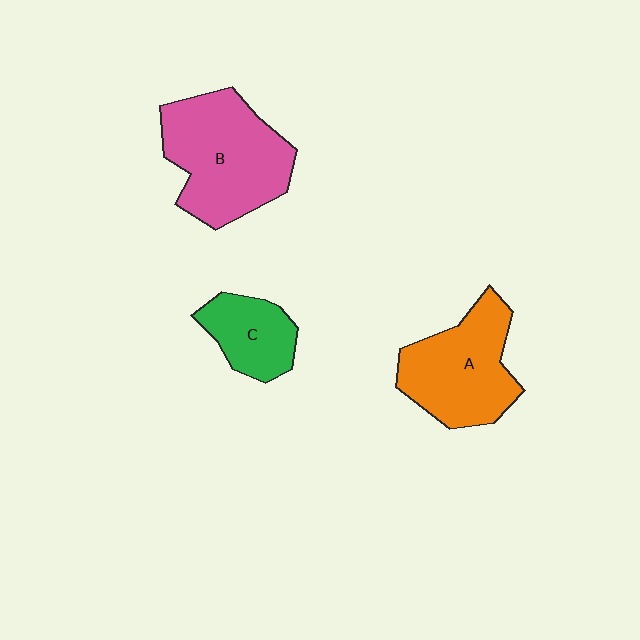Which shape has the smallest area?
Shape C (green).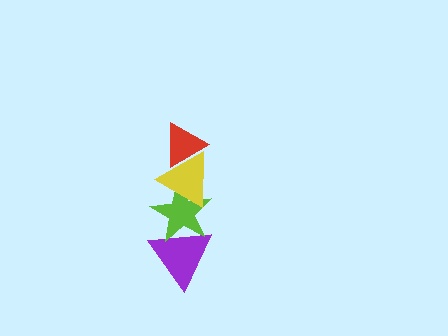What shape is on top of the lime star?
The yellow triangle is on top of the lime star.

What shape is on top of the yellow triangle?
The red triangle is on top of the yellow triangle.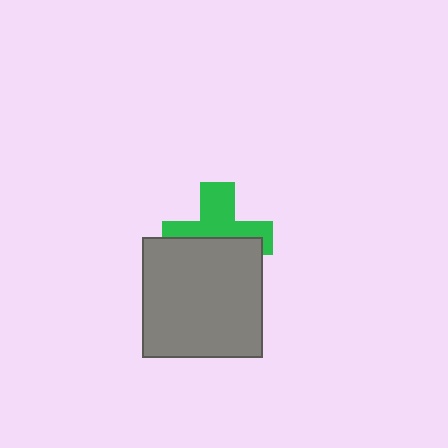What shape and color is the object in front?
The object in front is a gray square.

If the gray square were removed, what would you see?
You would see the complete green cross.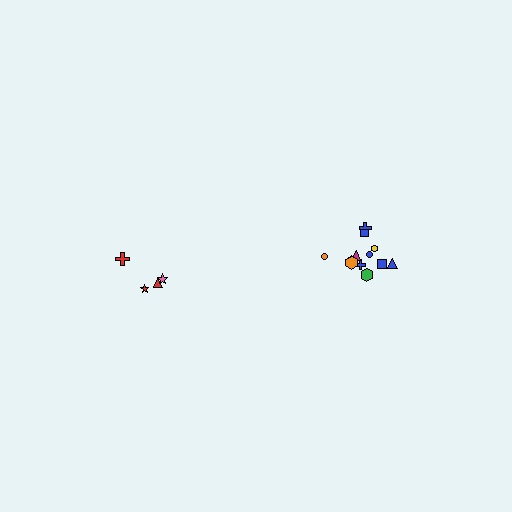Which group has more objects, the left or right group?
The right group.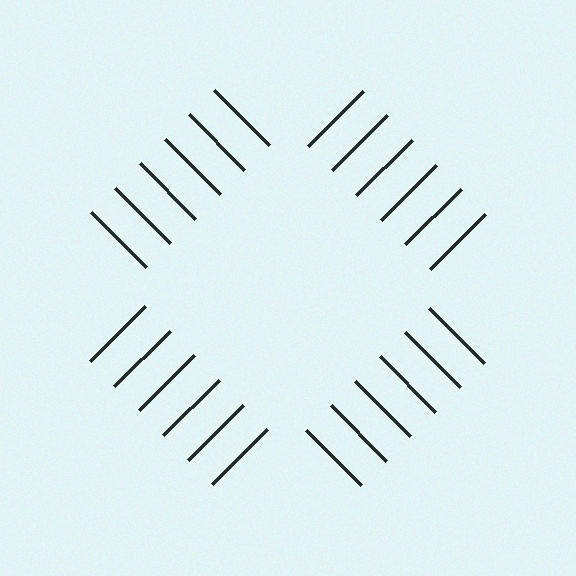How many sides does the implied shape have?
4 sides — the line-ends trace a square.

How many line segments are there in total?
24 — 6 along each of the 4 edges.